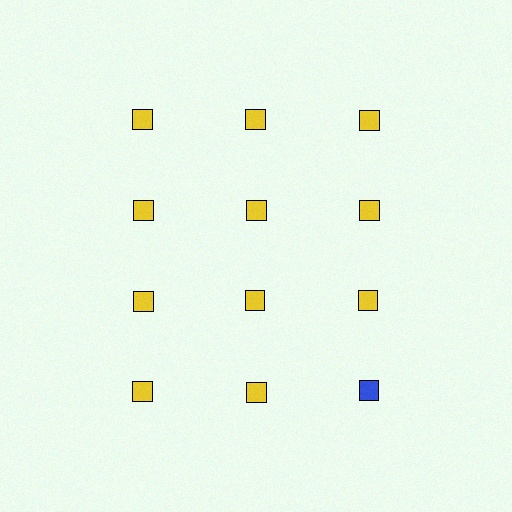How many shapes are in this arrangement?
There are 12 shapes arranged in a grid pattern.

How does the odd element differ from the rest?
It has a different color: blue instead of yellow.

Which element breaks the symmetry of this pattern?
The blue square in the fourth row, center column breaks the symmetry. All other shapes are yellow squares.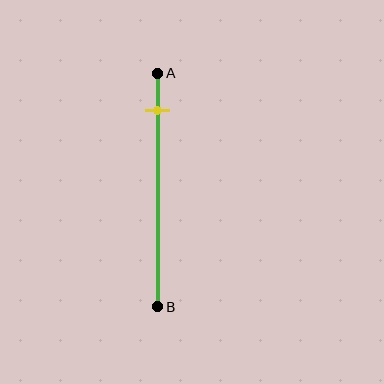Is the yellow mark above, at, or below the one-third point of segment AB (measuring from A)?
The yellow mark is above the one-third point of segment AB.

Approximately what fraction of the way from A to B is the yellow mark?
The yellow mark is approximately 15% of the way from A to B.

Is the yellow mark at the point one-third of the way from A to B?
No, the mark is at about 15% from A, not at the 33% one-third point.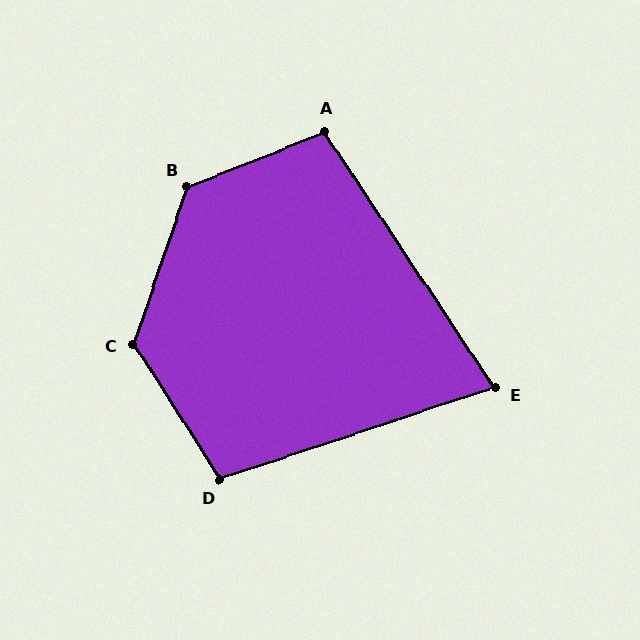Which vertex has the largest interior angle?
B, at approximately 130 degrees.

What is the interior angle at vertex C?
Approximately 129 degrees (obtuse).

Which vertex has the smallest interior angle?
E, at approximately 75 degrees.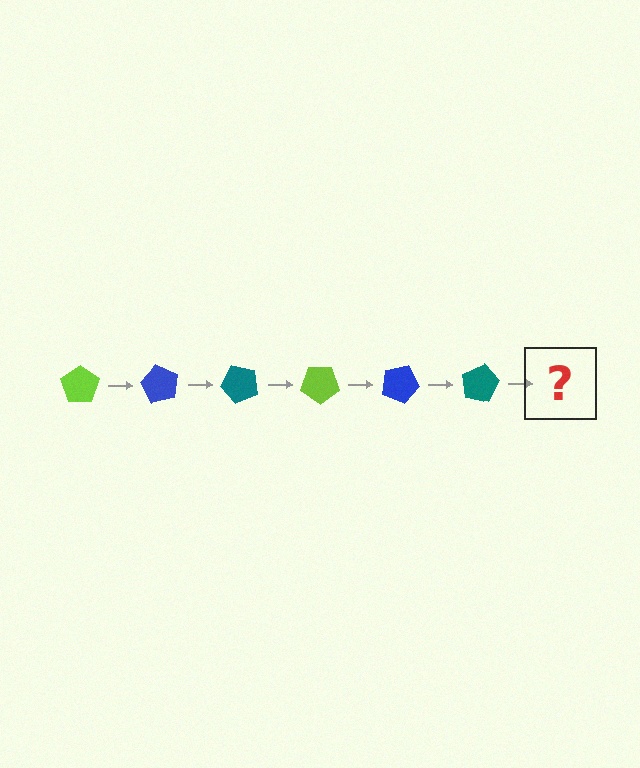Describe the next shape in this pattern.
It should be a lime pentagon, rotated 360 degrees from the start.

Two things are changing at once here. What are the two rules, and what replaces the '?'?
The two rules are that it rotates 60 degrees each step and the color cycles through lime, blue, and teal. The '?' should be a lime pentagon, rotated 360 degrees from the start.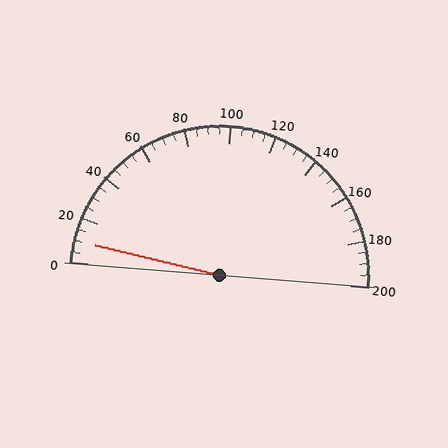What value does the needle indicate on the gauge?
The needle indicates approximately 10.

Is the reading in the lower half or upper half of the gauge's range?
The reading is in the lower half of the range (0 to 200).